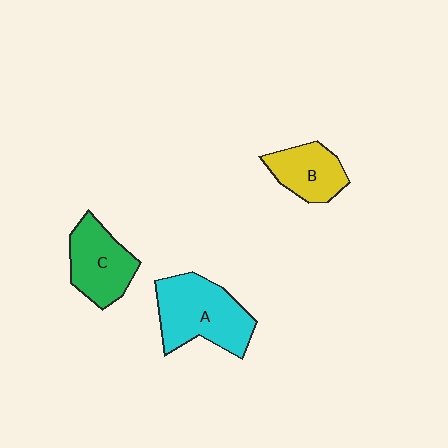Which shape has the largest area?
Shape A (cyan).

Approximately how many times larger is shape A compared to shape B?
Approximately 1.6 times.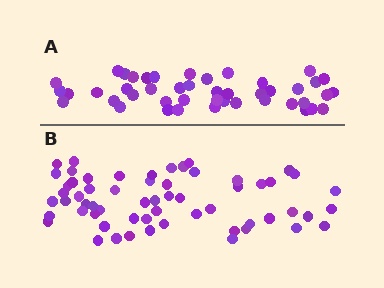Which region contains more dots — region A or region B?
Region B (the bottom region) has more dots.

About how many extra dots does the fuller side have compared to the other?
Region B has approximately 15 more dots than region A.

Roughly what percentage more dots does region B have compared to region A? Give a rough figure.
About 35% more.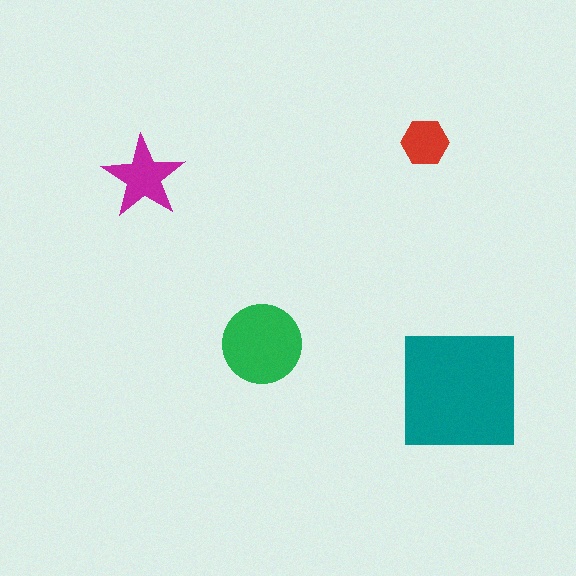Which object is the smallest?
The red hexagon.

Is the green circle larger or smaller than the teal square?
Smaller.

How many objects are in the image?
There are 4 objects in the image.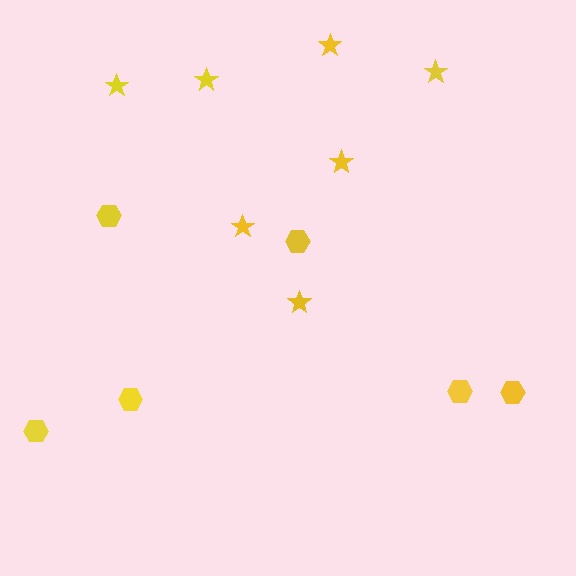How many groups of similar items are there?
There are 2 groups: one group of stars (7) and one group of hexagons (6).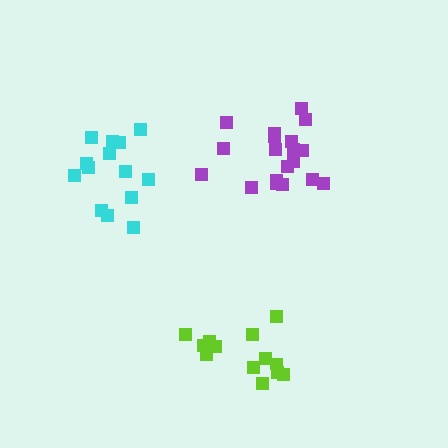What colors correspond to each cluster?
The clusters are colored: lime, cyan, purple.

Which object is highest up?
The purple cluster is topmost.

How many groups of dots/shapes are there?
There are 3 groups.